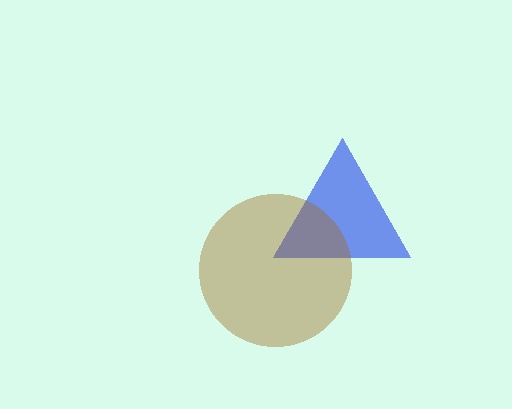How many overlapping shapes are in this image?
There are 2 overlapping shapes in the image.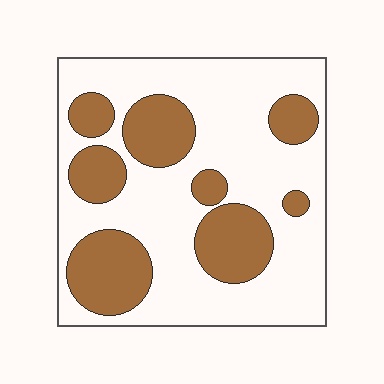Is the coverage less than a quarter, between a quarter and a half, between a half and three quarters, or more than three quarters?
Between a quarter and a half.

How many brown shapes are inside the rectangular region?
8.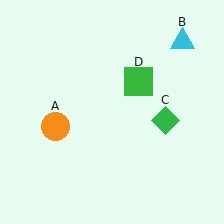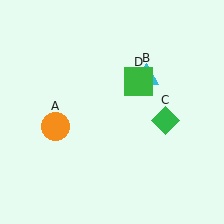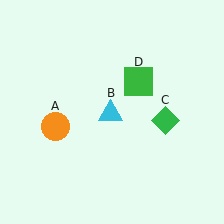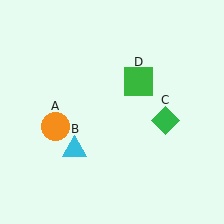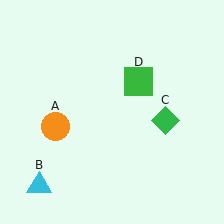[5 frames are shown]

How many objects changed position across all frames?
1 object changed position: cyan triangle (object B).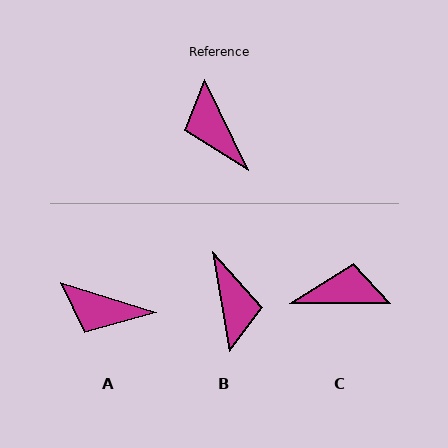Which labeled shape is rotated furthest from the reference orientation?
B, about 164 degrees away.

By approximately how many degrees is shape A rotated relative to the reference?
Approximately 47 degrees counter-clockwise.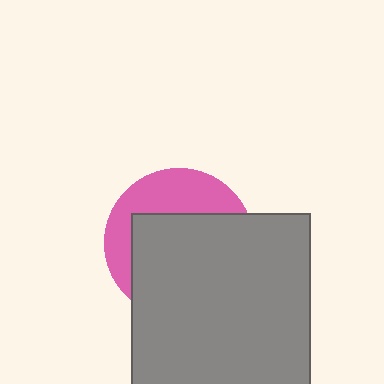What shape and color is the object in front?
The object in front is a gray rectangle.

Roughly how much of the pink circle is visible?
A small part of it is visible (roughly 36%).